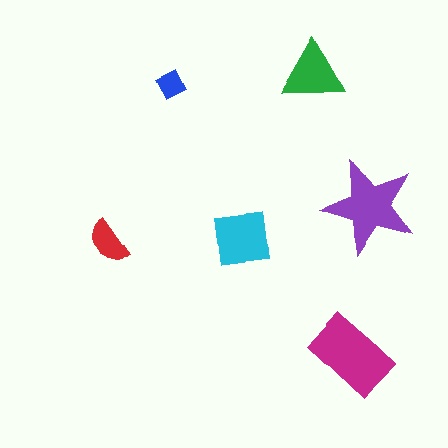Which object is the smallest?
The blue diamond.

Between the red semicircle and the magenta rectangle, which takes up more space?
The magenta rectangle.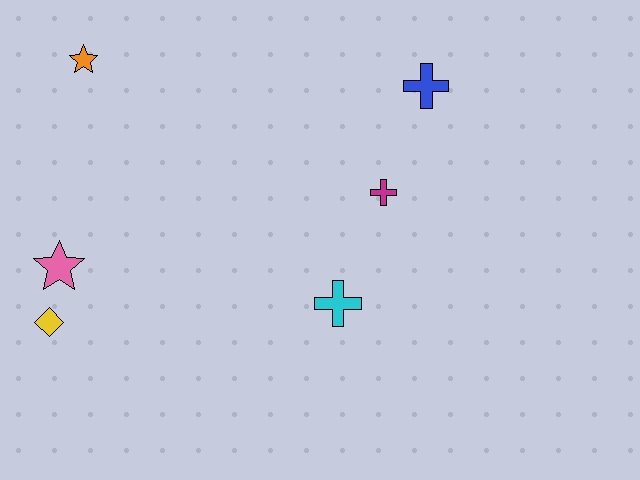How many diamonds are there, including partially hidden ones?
There is 1 diamond.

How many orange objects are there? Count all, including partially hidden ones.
There is 1 orange object.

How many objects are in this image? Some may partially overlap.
There are 6 objects.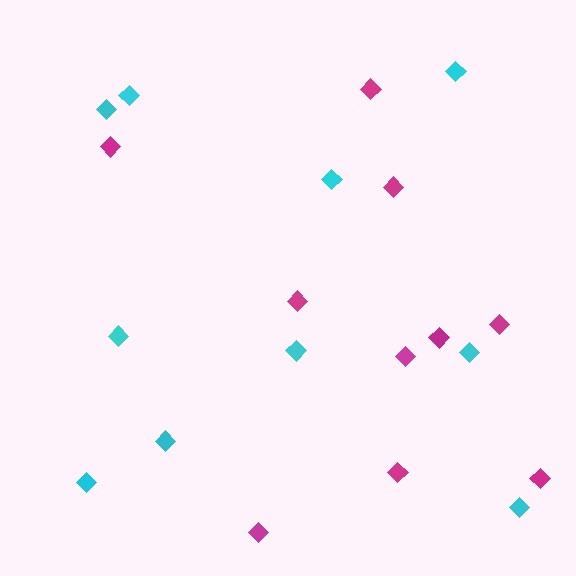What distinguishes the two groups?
There are 2 groups: one group of cyan diamonds (10) and one group of magenta diamonds (10).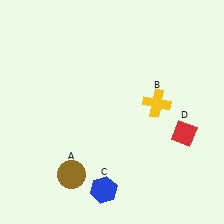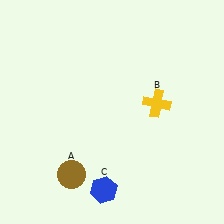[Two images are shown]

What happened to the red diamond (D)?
The red diamond (D) was removed in Image 2. It was in the bottom-right area of Image 1.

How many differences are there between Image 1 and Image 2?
There is 1 difference between the two images.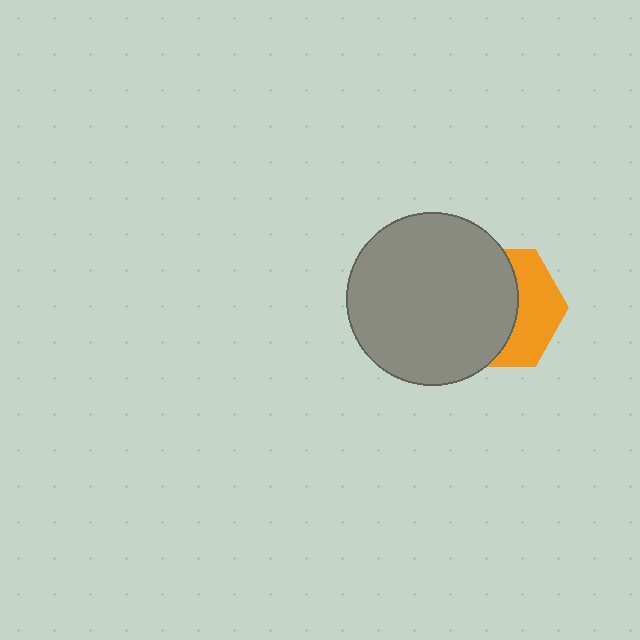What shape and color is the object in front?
The object in front is a gray circle.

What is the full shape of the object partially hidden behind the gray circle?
The partially hidden object is an orange hexagon.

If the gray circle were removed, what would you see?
You would see the complete orange hexagon.